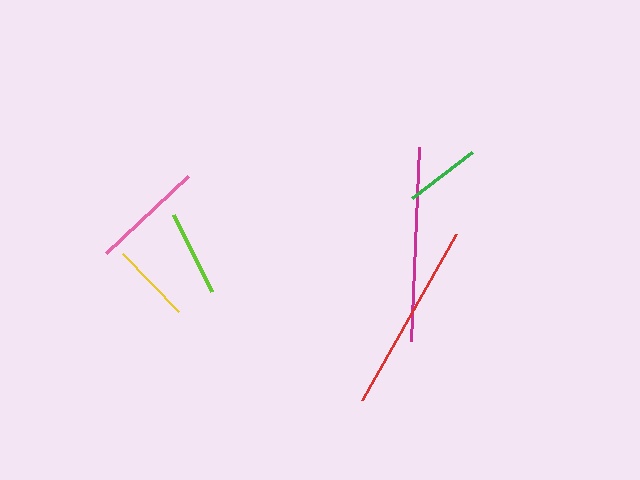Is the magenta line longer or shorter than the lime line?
The magenta line is longer than the lime line.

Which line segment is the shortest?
The green line is the shortest at approximately 75 pixels.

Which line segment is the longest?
The magenta line is the longest at approximately 195 pixels.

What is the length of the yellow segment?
The yellow segment is approximately 81 pixels long.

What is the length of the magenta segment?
The magenta segment is approximately 195 pixels long.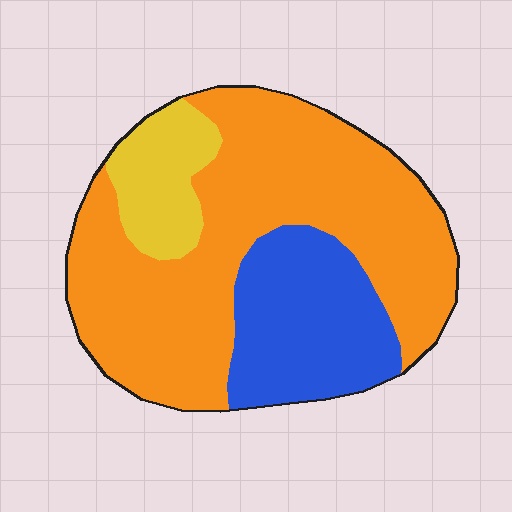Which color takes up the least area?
Yellow, at roughly 10%.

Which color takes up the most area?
Orange, at roughly 65%.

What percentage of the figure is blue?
Blue takes up about one quarter (1/4) of the figure.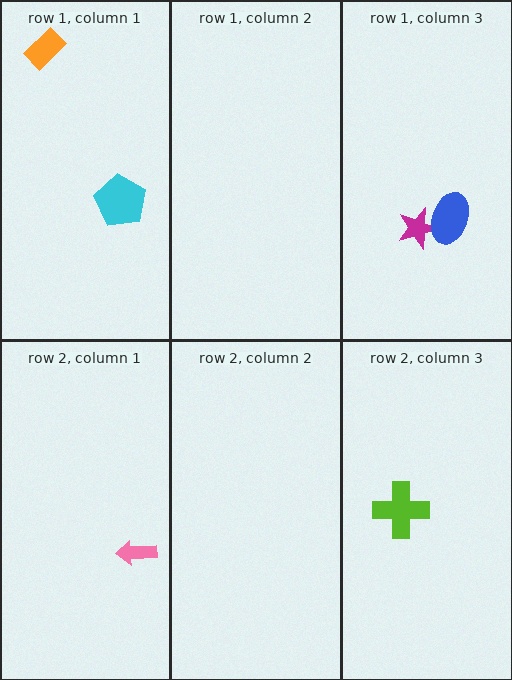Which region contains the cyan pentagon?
The row 1, column 1 region.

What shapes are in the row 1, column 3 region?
The magenta star, the blue ellipse.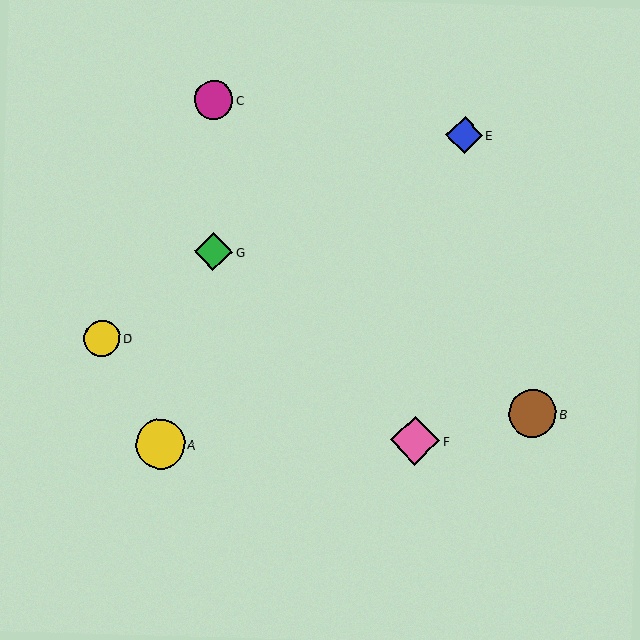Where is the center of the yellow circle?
The center of the yellow circle is at (160, 444).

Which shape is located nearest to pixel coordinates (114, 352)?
The yellow circle (labeled D) at (102, 338) is nearest to that location.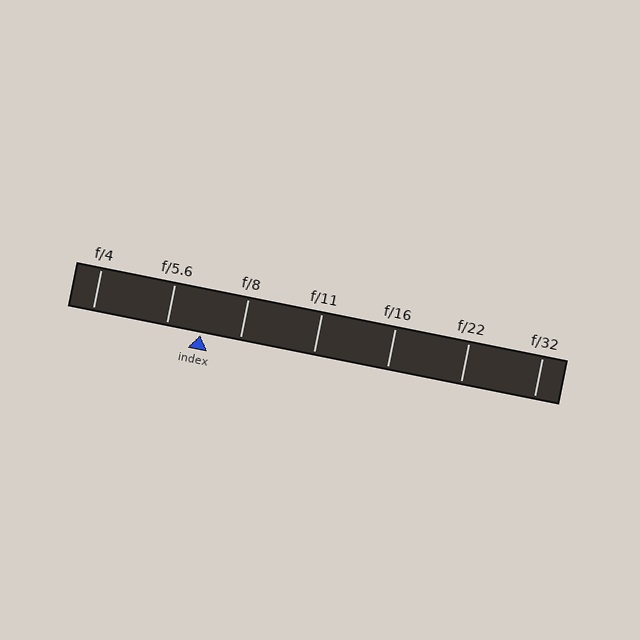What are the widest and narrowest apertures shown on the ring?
The widest aperture shown is f/4 and the narrowest is f/32.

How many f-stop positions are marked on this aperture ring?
There are 7 f-stop positions marked.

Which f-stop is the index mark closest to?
The index mark is closest to f/5.6.